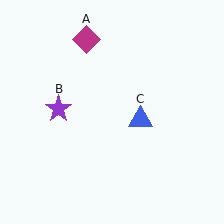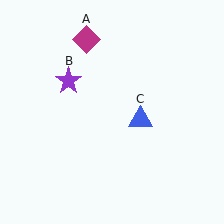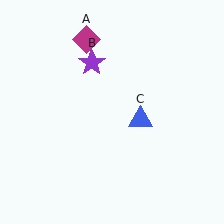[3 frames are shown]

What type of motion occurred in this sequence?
The purple star (object B) rotated clockwise around the center of the scene.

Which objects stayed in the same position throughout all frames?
Magenta diamond (object A) and blue triangle (object C) remained stationary.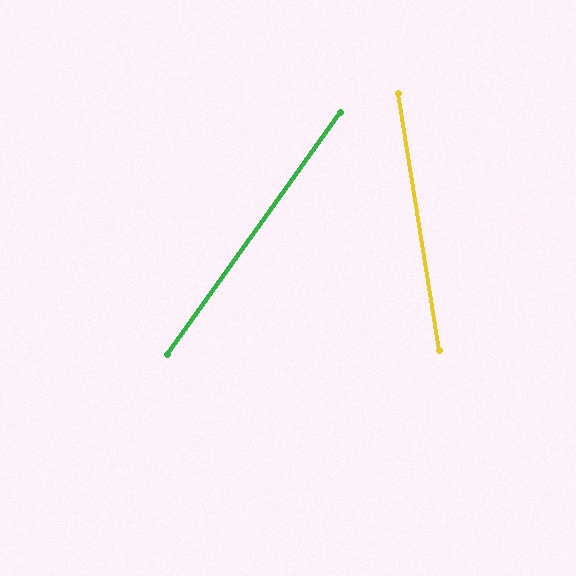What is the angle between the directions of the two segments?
Approximately 45 degrees.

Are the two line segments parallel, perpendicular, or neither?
Neither parallel nor perpendicular — they differ by about 45°.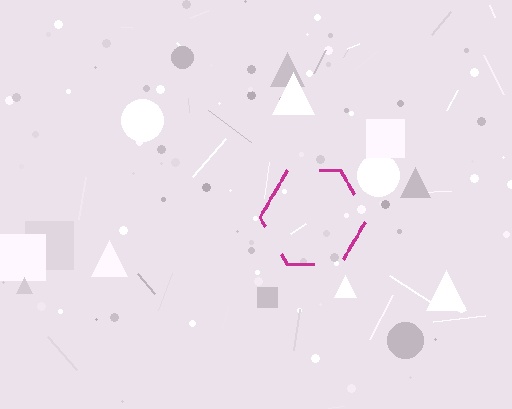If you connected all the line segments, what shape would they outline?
They would outline a hexagon.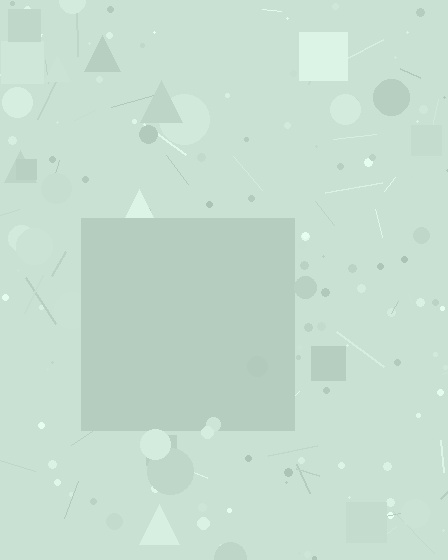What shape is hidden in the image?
A square is hidden in the image.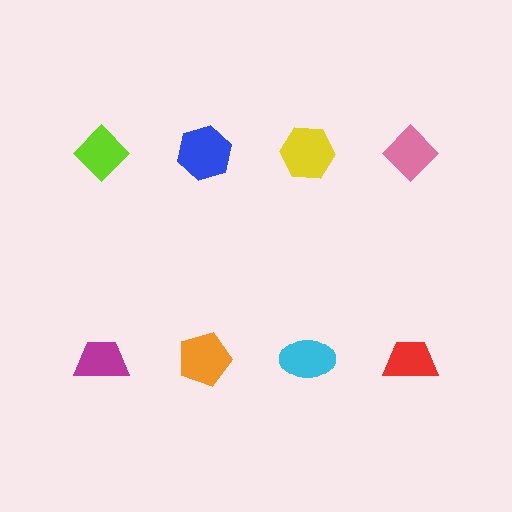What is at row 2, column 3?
A cyan ellipse.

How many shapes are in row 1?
4 shapes.